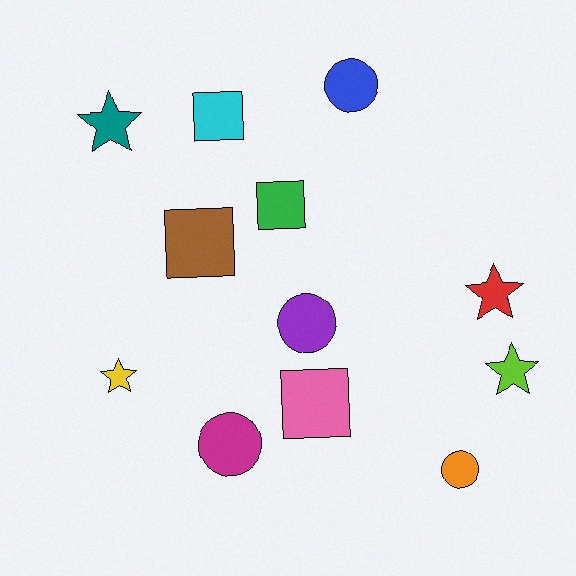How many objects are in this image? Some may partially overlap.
There are 12 objects.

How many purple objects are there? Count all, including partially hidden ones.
There is 1 purple object.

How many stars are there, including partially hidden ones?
There are 4 stars.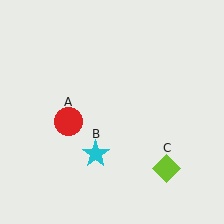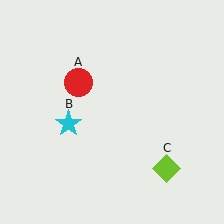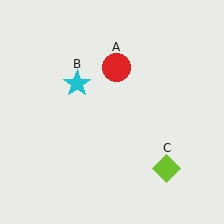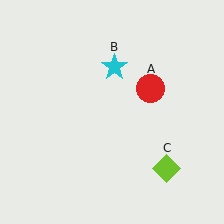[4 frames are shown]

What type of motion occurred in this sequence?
The red circle (object A), cyan star (object B) rotated clockwise around the center of the scene.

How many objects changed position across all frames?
2 objects changed position: red circle (object A), cyan star (object B).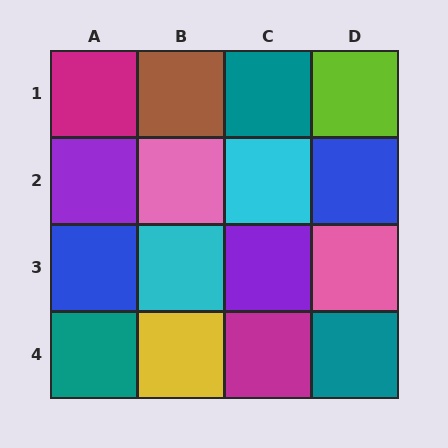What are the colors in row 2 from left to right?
Purple, pink, cyan, blue.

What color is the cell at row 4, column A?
Teal.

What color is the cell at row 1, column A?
Magenta.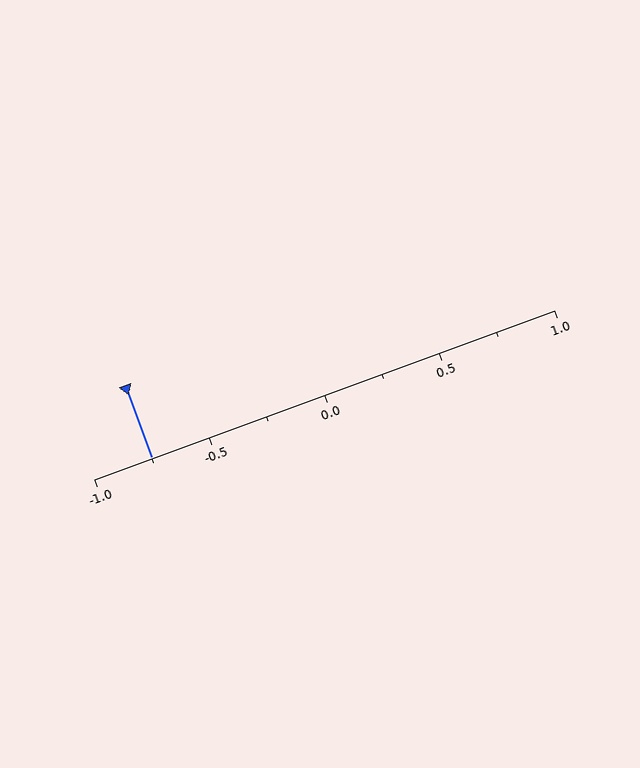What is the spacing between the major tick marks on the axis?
The major ticks are spaced 0.5 apart.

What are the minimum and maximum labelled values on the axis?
The axis runs from -1.0 to 1.0.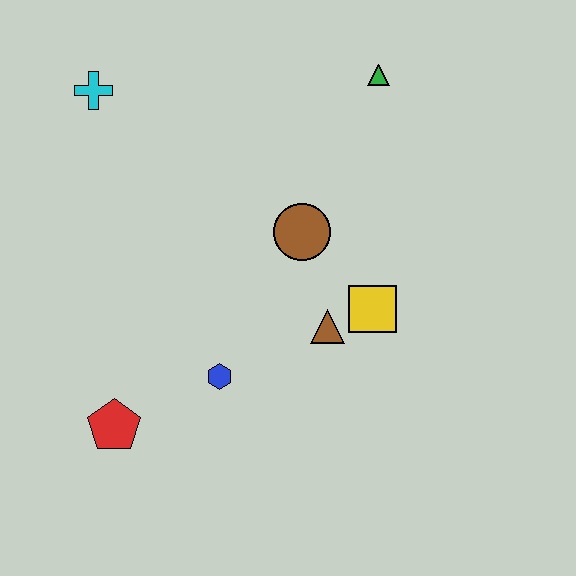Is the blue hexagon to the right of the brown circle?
No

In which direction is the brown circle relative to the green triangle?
The brown circle is below the green triangle.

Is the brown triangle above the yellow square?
No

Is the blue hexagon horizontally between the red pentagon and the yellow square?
Yes